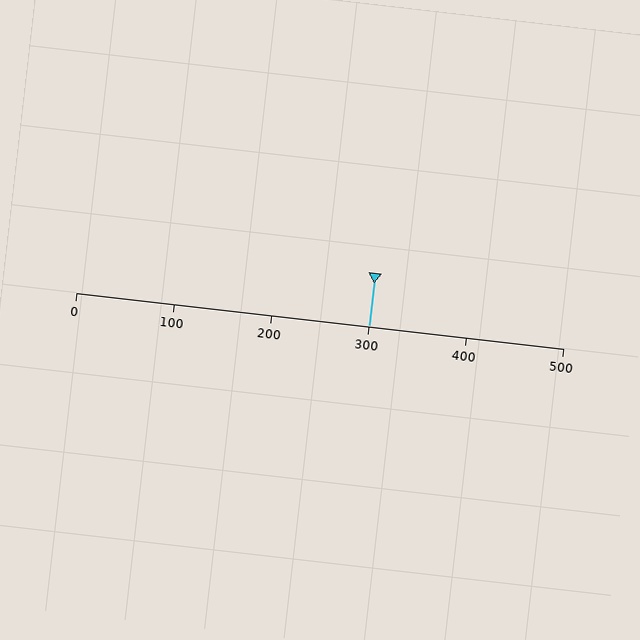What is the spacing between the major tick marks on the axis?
The major ticks are spaced 100 apart.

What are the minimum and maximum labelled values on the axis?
The axis runs from 0 to 500.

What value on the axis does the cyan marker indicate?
The marker indicates approximately 300.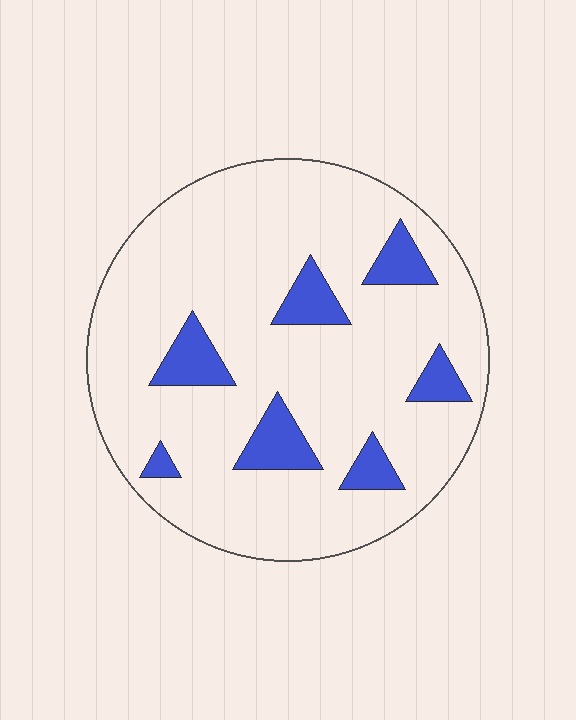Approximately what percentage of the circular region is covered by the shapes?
Approximately 15%.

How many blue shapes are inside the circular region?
7.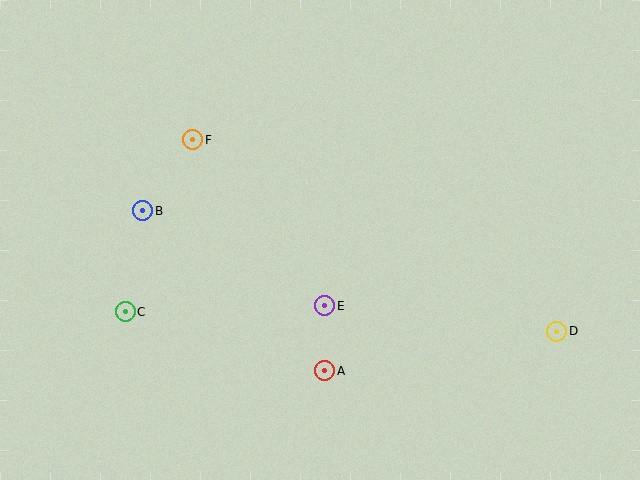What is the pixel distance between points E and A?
The distance between E and A is 65 pixels.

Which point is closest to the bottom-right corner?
Point D is closest to the bottom-right corner.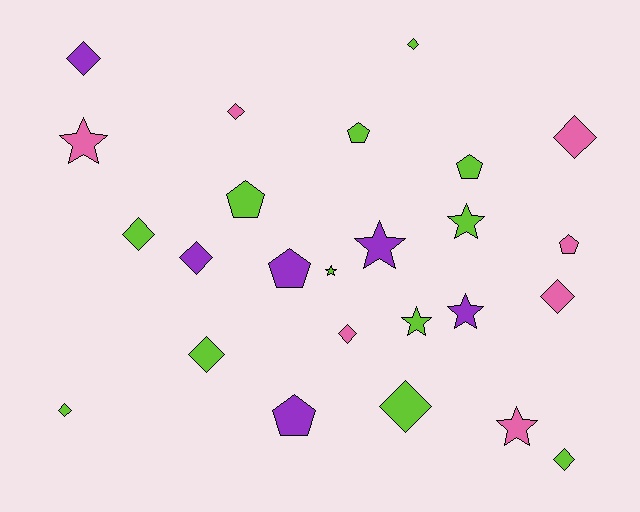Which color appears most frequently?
Lime, with 12 objects.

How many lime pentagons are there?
There are 3 lime pentagons.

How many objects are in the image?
There are 25 objects.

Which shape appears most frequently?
Diamond, with 12 objects.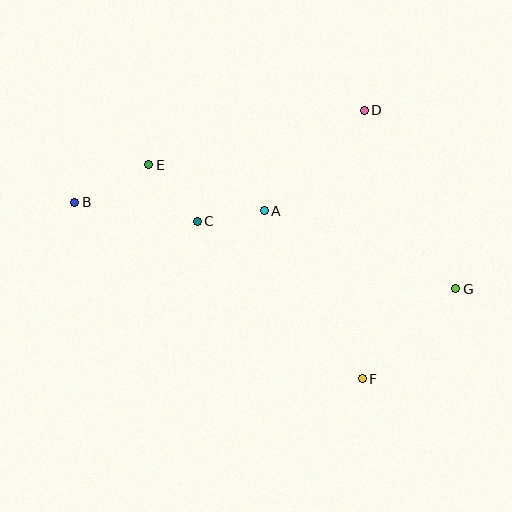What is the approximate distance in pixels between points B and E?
The distance between B and E is approximately 83 pixels.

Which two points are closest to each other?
Points A and C are closest to each other.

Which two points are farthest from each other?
Points B and G are farthest from each other.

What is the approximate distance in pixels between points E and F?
The distance between E and F is approximately 302 pixels.